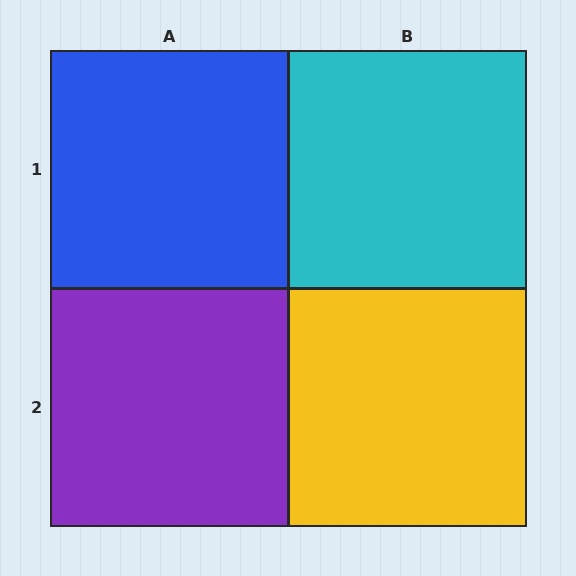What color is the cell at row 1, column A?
Blue.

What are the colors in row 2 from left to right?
Purple, yellow.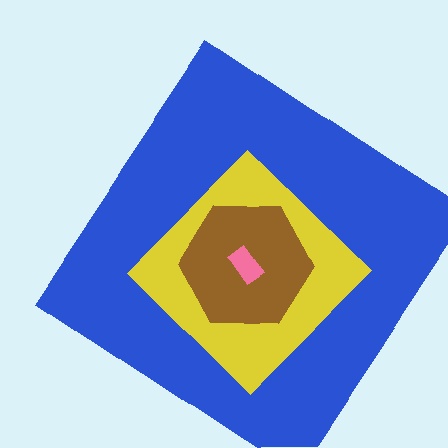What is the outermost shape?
The blue diamond.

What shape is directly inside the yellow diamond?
The brown hexagon.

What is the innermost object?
The pink rectangle.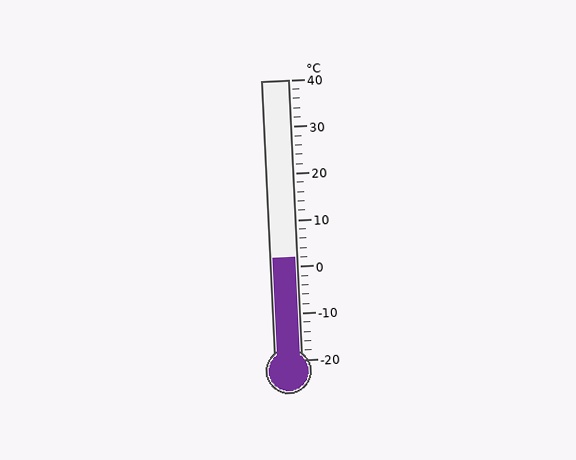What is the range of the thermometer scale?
The thermometer scale ranges from -20°C to 40°C.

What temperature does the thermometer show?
The thermometer shows approximately 2°C.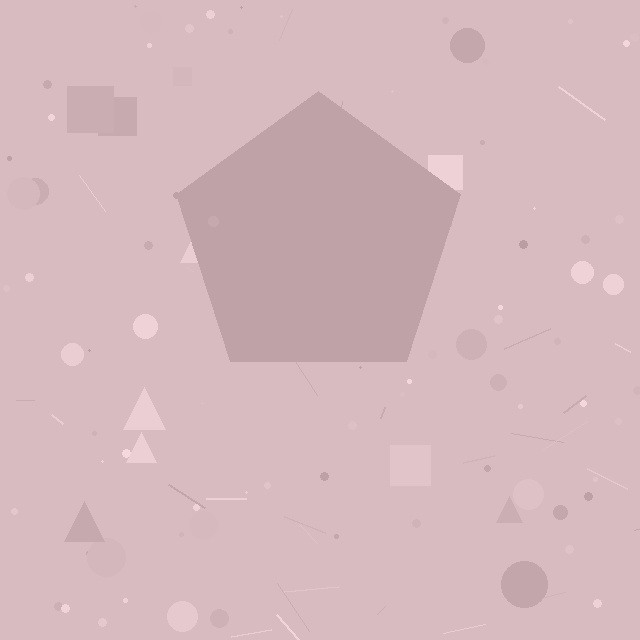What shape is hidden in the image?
A pentagon is hidden in the image.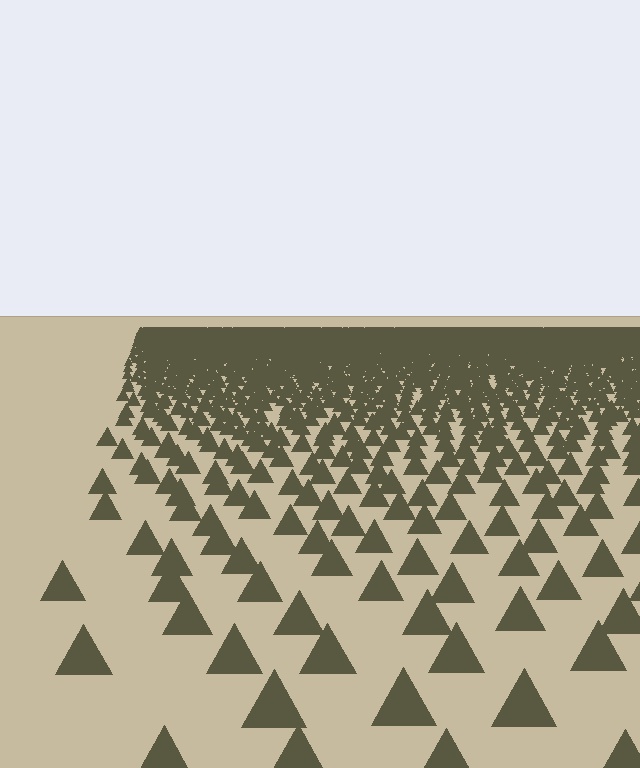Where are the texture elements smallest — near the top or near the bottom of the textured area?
Near the top.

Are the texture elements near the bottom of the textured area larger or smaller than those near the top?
Larger. Near the bottom, elements are closer to the viewer and appear at a bigger on-screen size.